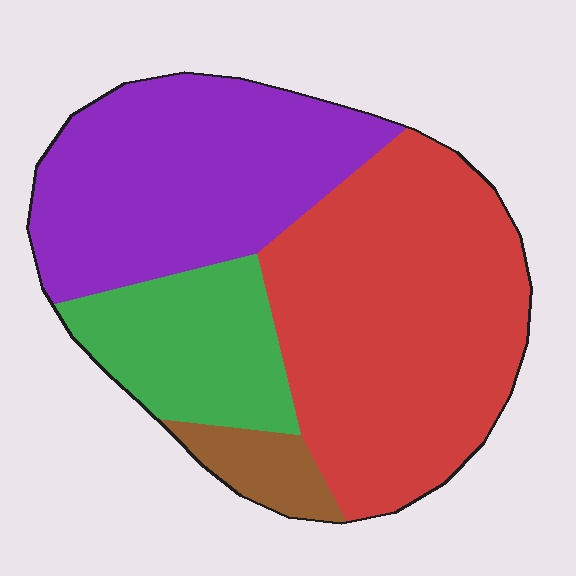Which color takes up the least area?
Brown, at roughly 5%.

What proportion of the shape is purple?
Purple covers 33% of the shape.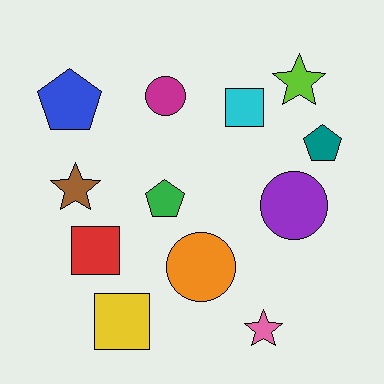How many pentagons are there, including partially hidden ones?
There are 3 pentagons.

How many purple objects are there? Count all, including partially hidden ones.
There is 1 purple object.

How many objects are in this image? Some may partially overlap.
There are 12 objects.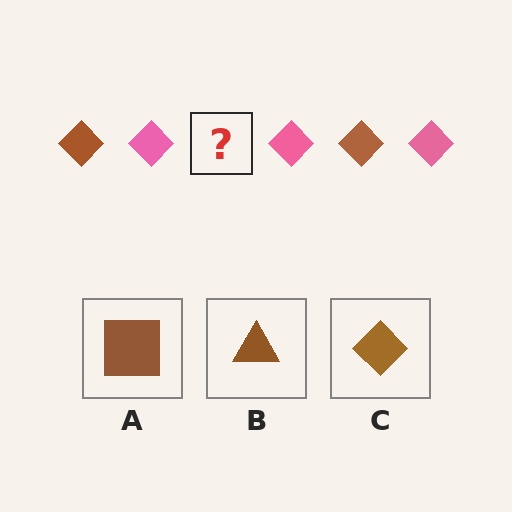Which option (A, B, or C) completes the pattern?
C.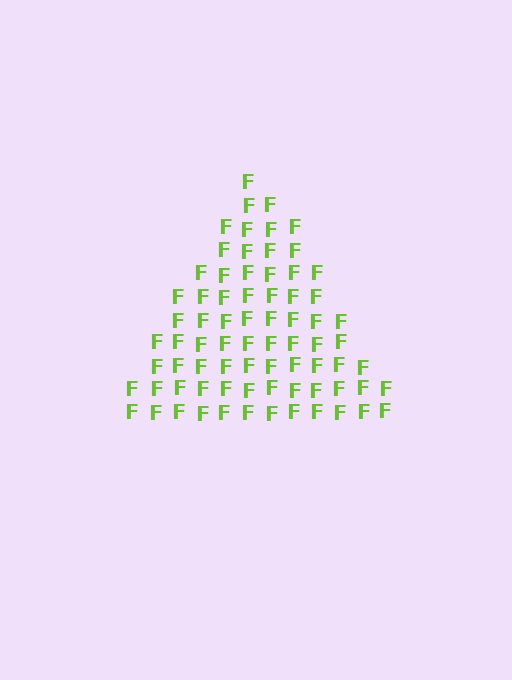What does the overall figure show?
The overall figure shows a triangle.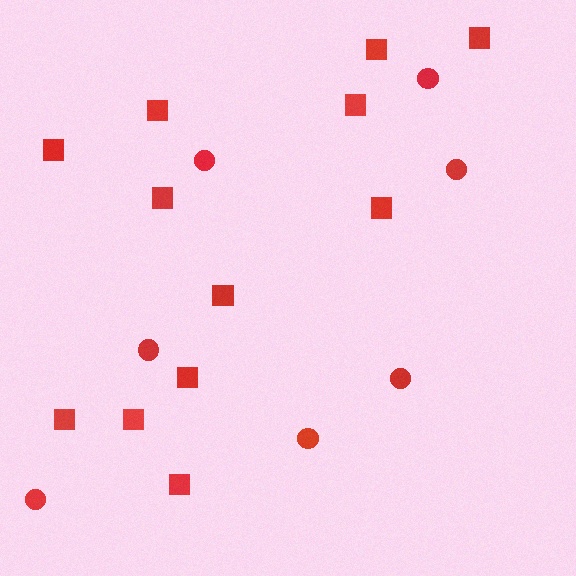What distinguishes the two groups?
There are 2 groups: one group of squares (12) and one group of circles (7).